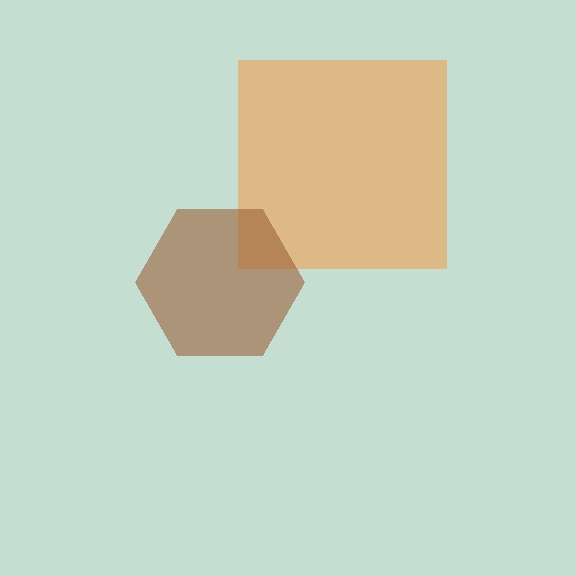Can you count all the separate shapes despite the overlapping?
Yes, there are 2 separate shapes.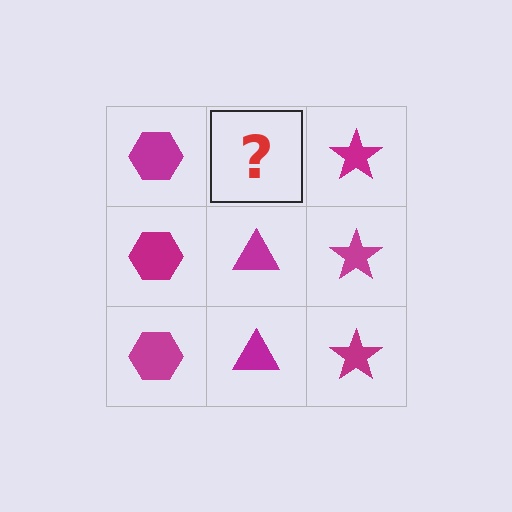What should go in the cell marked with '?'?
The missing cell should contain a magenta triangle.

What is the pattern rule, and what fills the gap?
The rule is that each column has a consistent shape. The gap should be filled with a magenta triangle.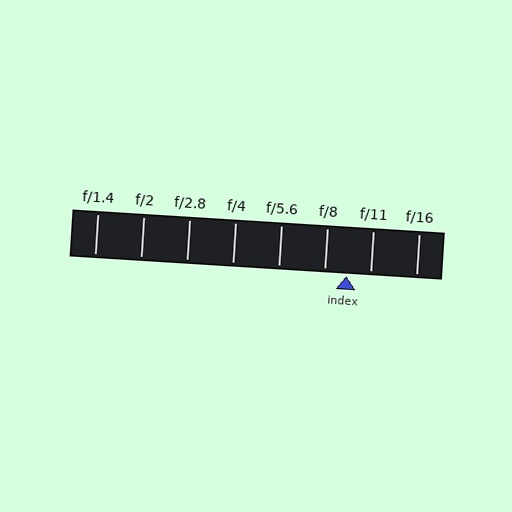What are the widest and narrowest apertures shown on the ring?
The widest aperture shown is f/1.4 and the narrowest is f/16.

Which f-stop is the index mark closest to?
The index mark is closest to f/8.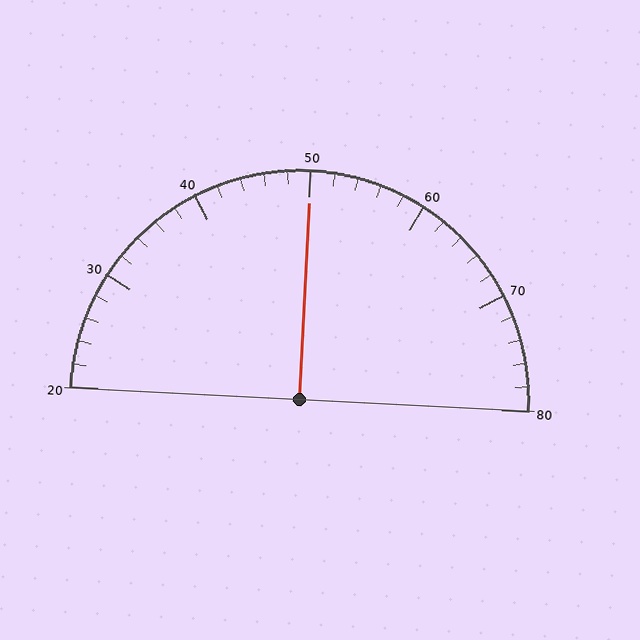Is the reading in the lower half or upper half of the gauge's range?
The reading is in the upper half of the range (20 to 80).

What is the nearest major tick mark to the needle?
The nearest major tick mark is 50.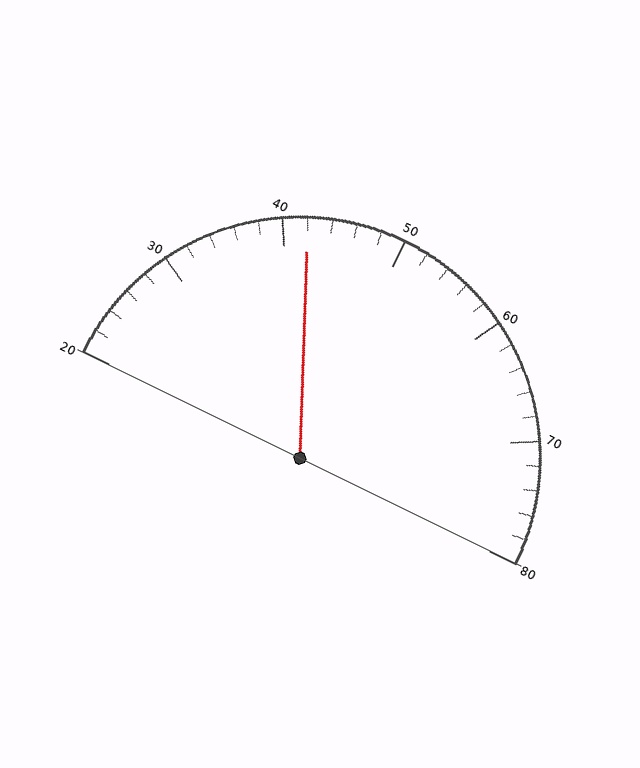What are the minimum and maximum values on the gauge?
The gauge ranges from 20 to 80.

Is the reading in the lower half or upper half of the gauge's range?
The reading is in the lower half of the range (20 to 80).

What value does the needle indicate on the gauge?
The needle indicates approximately 42.